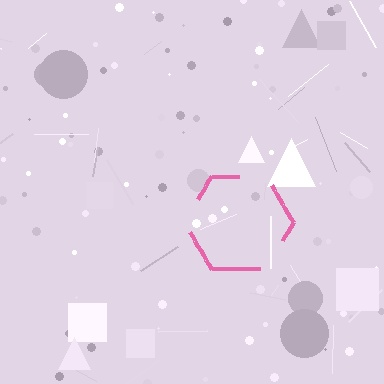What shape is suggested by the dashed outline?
The dashed outline suggests a hexagon.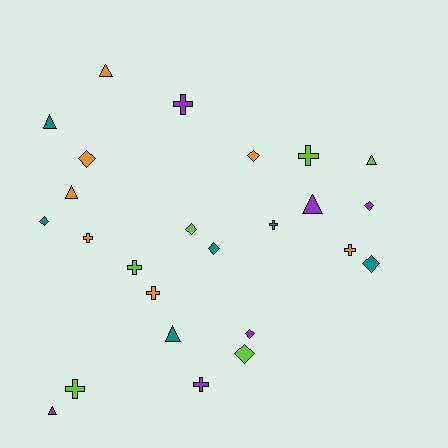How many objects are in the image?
There are 25 objects.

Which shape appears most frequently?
Diamond, with 9 objects.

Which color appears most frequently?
Orange, with 7 objects.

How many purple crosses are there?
There are 2 purple crosses.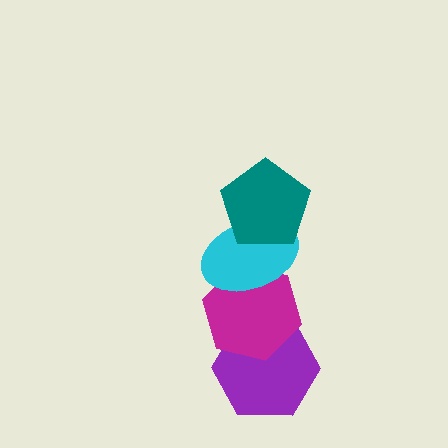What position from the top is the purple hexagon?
The purple hexagon is 4th from the top.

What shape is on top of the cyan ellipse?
The teal pentagon is on top of the cyan ellipse.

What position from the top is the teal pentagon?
The teal pentagon is 1st from the top.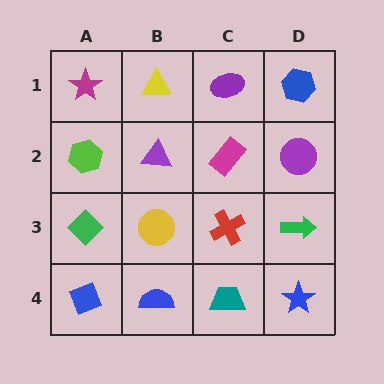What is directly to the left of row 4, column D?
A teal trapezoid.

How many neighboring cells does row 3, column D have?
3.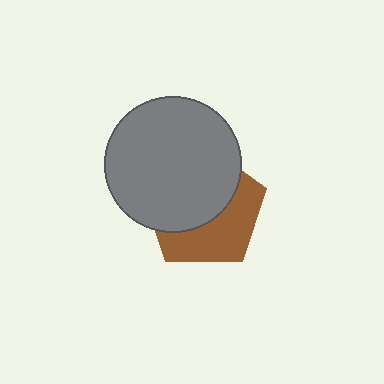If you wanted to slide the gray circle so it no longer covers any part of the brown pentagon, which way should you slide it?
Slide it toward the upper-left — that is the most direct way to separate the two shapes.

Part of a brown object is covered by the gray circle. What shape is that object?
It is a pentagon.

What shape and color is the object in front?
The object in front is a gray circle.